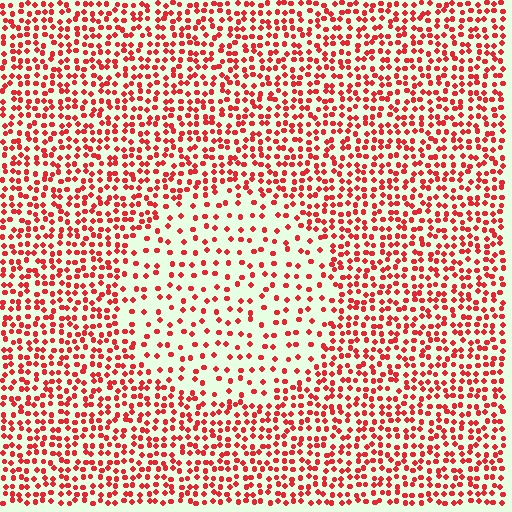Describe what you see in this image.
The image contains small red elements arranged at two different densities. A circle-shaped region is visible where the elements are less densely packed than the surrounding area.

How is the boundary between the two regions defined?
The boundary is defined by a change in element density (approximately 2.1x ratio). All elements are the same color, size, and shape.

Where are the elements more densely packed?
The elements are more densely packed outside the circle boundary.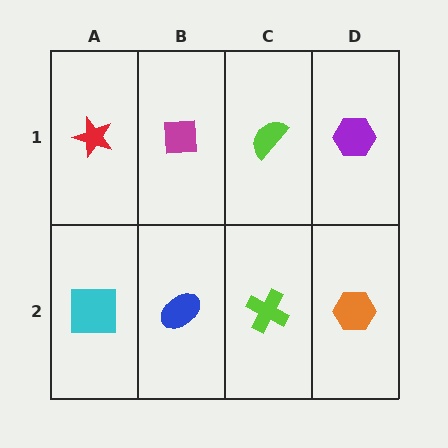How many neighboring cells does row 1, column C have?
3.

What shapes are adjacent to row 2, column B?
A magenta square (row 1, column B), a cyan square (row 2, column A), a lime cross (row 2, column C).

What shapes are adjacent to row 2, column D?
A purple hexagon (row 1, column D), a lime cross (row 2, column C).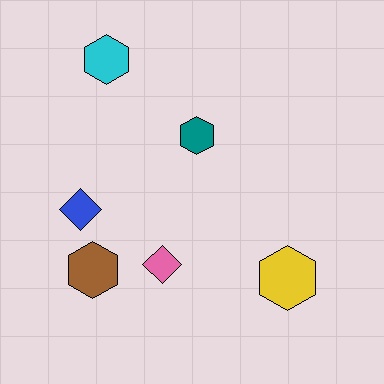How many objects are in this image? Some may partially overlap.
There are 6 objects.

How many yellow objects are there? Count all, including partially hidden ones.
There is 1 yellow object.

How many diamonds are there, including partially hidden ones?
There are 2 diamonds.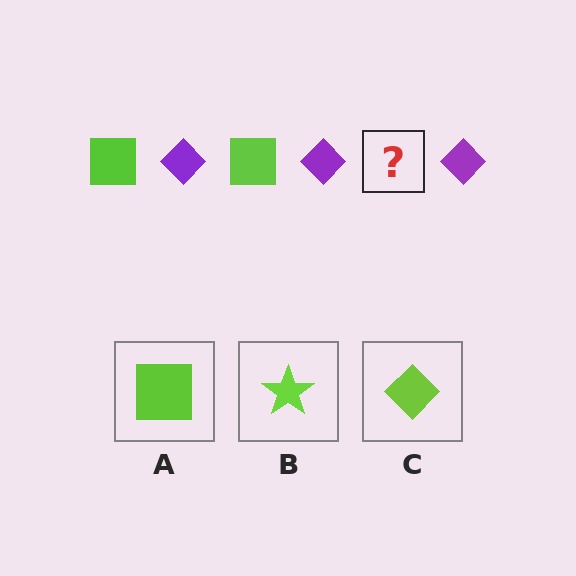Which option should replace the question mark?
Option A.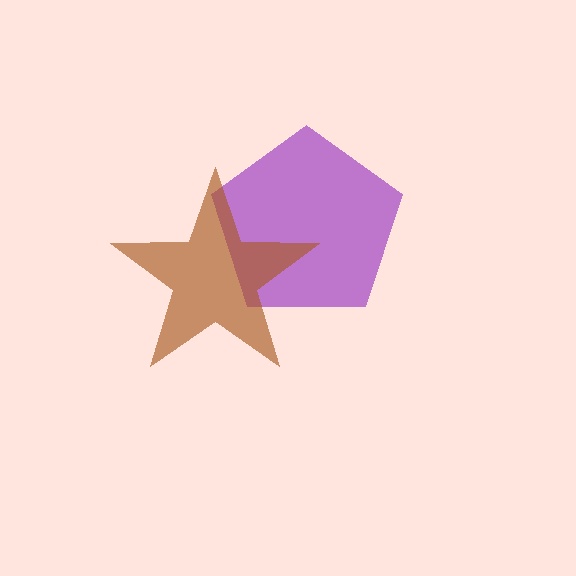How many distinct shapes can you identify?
There are 2 distinct shapes: a purple pentagon, a brown star.